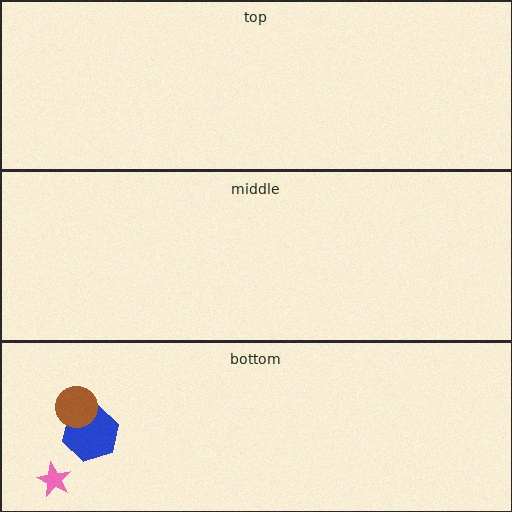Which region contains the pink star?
The bottom region.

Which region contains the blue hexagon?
The bottom region.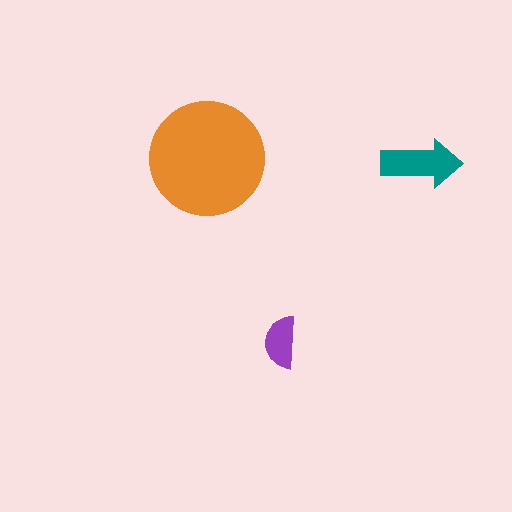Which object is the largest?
The orange circle.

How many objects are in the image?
There are 3 objects in the image.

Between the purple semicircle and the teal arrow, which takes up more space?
The teal arrow.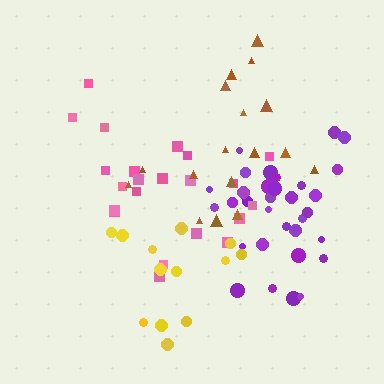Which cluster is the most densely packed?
Purple.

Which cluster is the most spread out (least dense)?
Brown.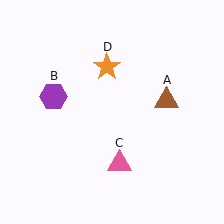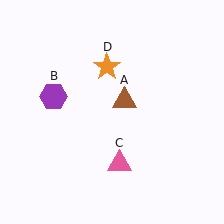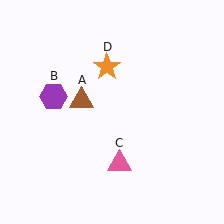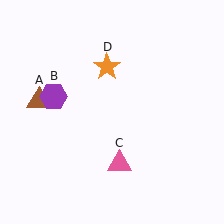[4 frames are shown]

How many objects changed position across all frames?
1 object changed position: brown triangle (object A).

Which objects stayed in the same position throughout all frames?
Purple hexagon (object B) and pink triangle (object C) and orange star (object D) remained stationary.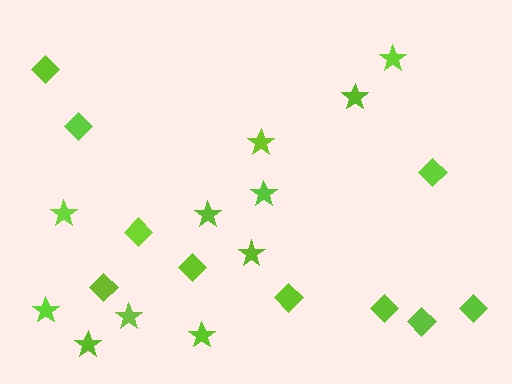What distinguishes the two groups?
There are 2 groups: one group of stars (11) and one group of diamonds (10).